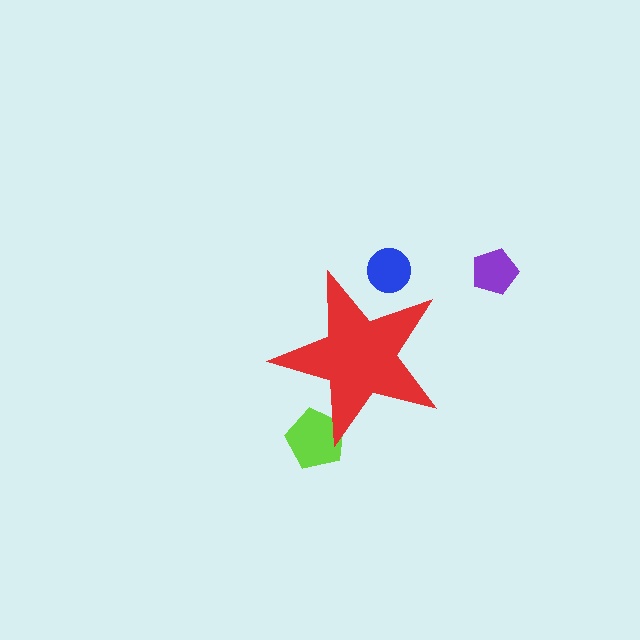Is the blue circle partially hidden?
Yes, the blue circle is partially hidden behind the red star.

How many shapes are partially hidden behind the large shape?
2 shapes are partially hidden.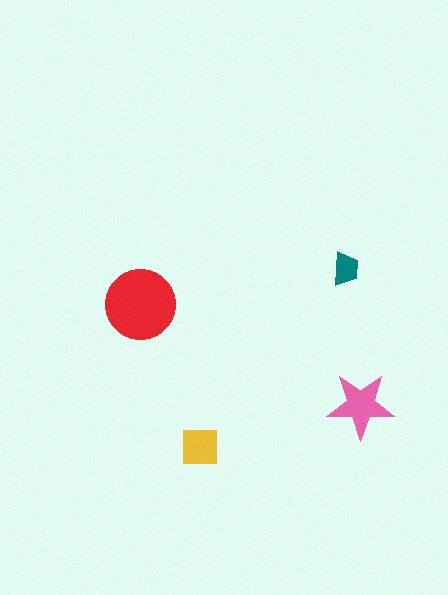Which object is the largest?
The red circle.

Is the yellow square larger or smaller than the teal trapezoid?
Larger.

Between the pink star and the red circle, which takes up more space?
The red circle.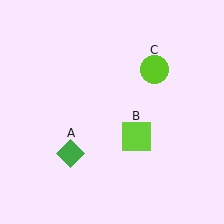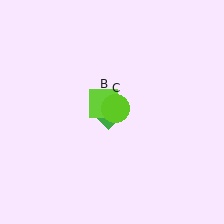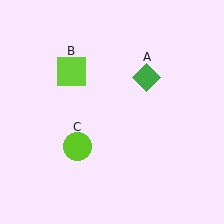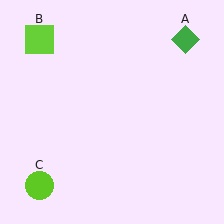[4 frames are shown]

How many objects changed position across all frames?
3 objects changed position: green diamond (object A), lime square (object B), lime circle (object C).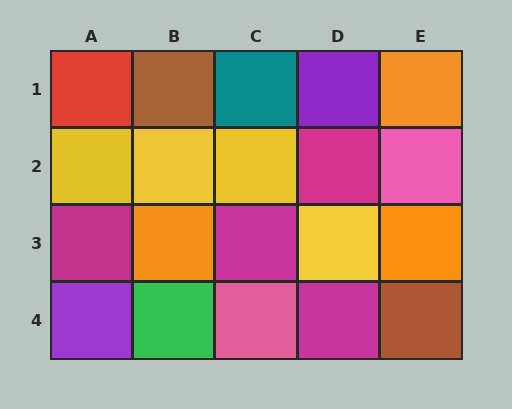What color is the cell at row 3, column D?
Yellow.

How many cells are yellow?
4 cells are yellow.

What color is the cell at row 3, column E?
Orange.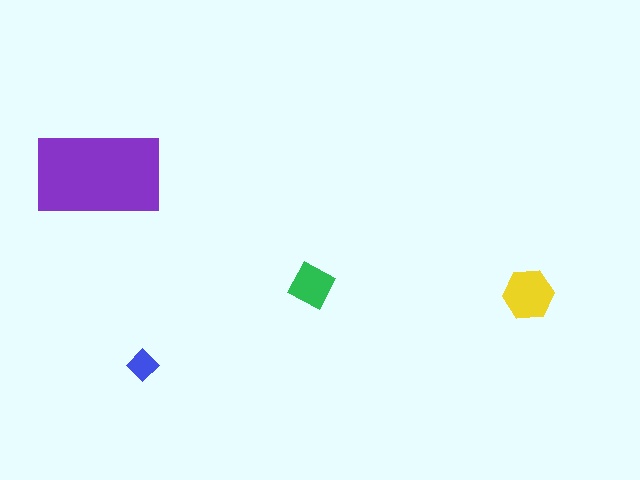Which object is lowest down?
The blue diamond is bottommost.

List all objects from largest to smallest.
The purple rectangle, the yellow hexagon, the green square, the blue diamond.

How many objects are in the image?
There are 4 objects in the image.